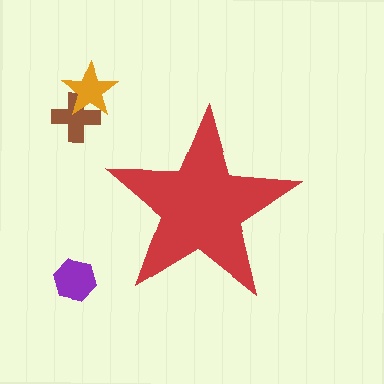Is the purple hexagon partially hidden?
No, the purple hexagon is fully visible.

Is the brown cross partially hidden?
No, the brown cross is fully visible.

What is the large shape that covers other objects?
A red star.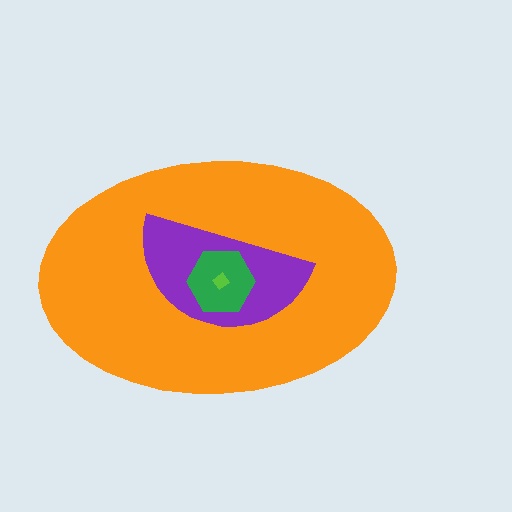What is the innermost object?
The lime diamond.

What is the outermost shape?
The orange ellipse.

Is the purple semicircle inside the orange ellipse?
Yes.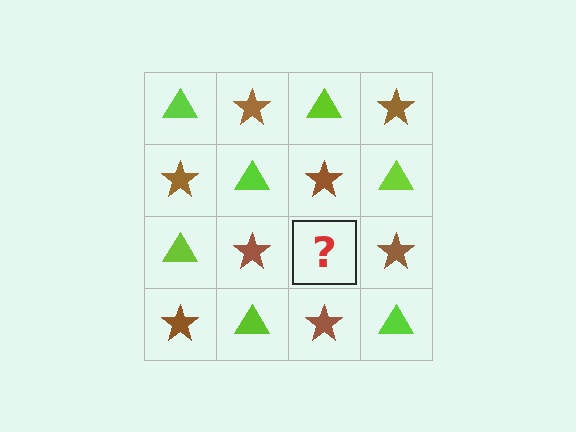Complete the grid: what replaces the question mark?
The question mark should be replaced with a lime triangle.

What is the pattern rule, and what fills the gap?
The rule is that it alternates lime triangle and brown star in a checkerboard pattern. The gap should be filled with a lime triangle.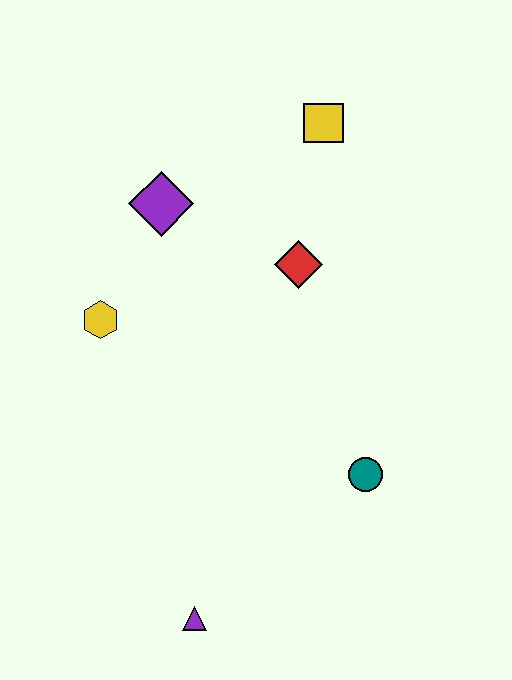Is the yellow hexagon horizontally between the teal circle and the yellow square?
No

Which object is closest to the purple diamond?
The yellow hexagon is closest to the purple diamond.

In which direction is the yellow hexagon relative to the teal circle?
The yellow hexagon is to the left of the teal circle.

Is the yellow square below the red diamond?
No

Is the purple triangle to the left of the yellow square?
Yes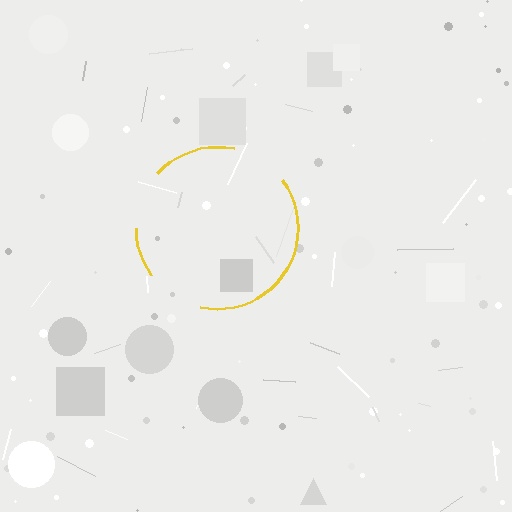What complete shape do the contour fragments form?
The contour fragments form a circle.